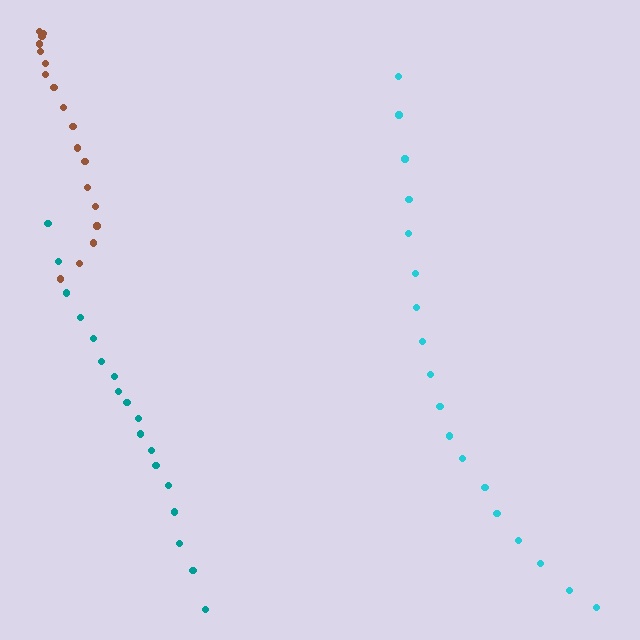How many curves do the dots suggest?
There are 3 distinct paths.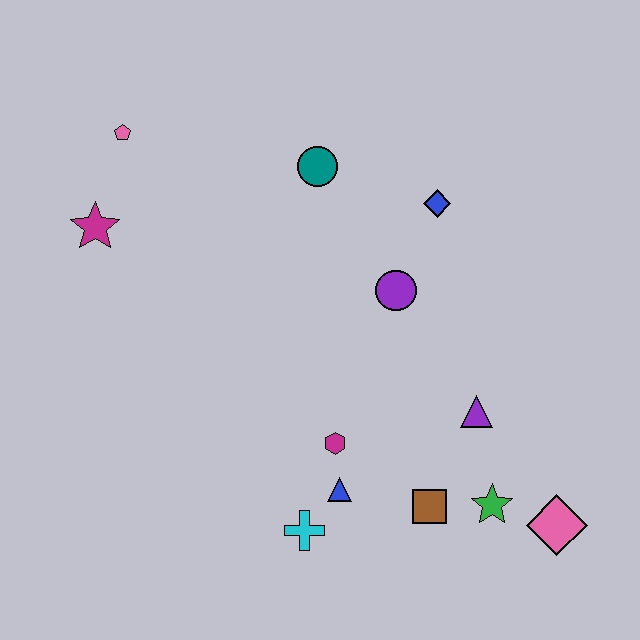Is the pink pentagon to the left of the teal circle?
Yes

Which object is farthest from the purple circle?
The pink pentagon is farthest from the purple circle.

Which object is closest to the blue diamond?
The purple circle is closest to the blue diamond.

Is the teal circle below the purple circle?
No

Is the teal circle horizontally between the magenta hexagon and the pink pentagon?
Yes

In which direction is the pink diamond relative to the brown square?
The pink diamond is to the right of the brown square.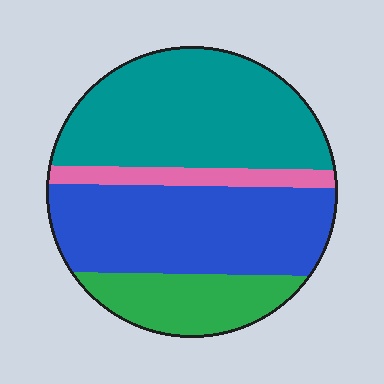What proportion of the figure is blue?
Blue takes up between a third and a half of the figure.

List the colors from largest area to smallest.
From largest to smallest: teal, blue, green, pink.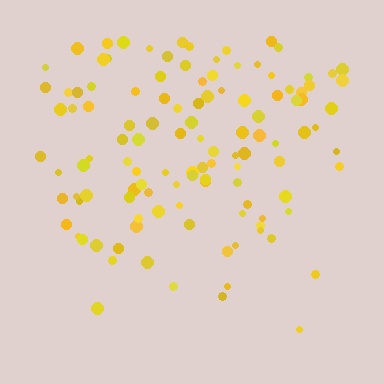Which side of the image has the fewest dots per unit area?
The bottom.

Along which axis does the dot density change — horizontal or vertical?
Vertical.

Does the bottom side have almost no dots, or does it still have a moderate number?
Still a moderate number, just noticeably fewer than the top.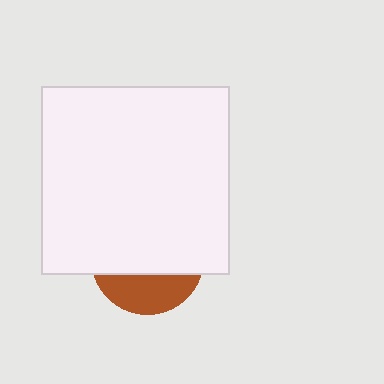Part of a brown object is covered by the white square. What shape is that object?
It is a circle.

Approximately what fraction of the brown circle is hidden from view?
Roughly 69% of the brown circle is hidden behind the white square.